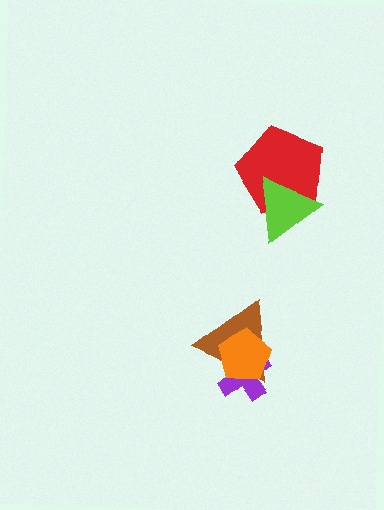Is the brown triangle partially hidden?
Yes, it is partially covered by another shape.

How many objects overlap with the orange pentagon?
2 objects overlap with the orange pentagon.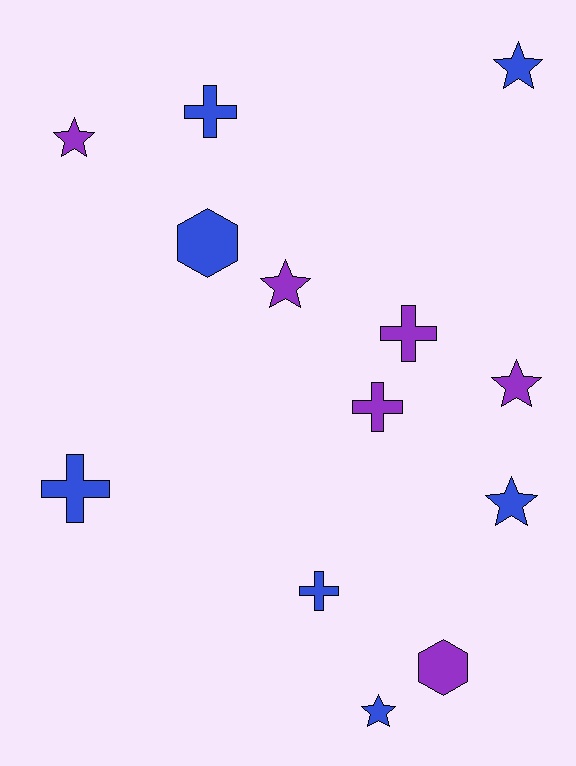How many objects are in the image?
There are 13 objects.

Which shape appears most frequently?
Star, with 6 objects.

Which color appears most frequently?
Blue, with 7 objects.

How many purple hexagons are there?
There is 1 purple hexagon.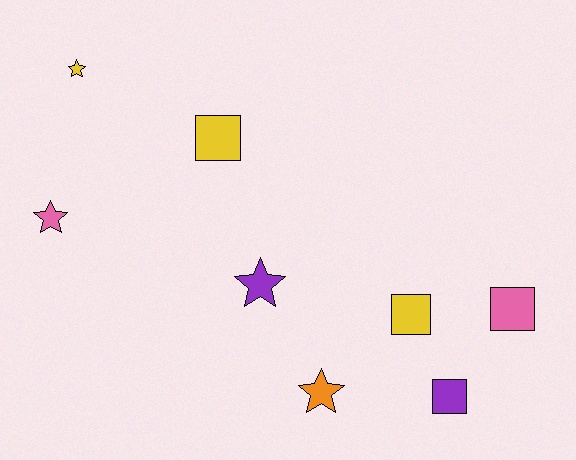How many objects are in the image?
There are 8 objects.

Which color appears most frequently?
Yellow, with 3 objects.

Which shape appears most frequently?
Star, with 4 objects.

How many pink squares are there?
There is 1 pink square.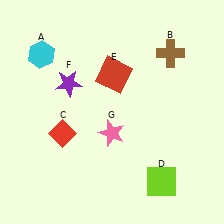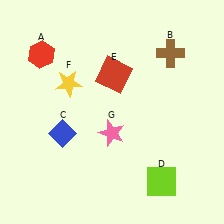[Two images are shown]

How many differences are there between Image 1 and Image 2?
There are 3 differences between the two images.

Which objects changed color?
A changed from cyan to red. C changed from red to blue. F changed from purple to yellow.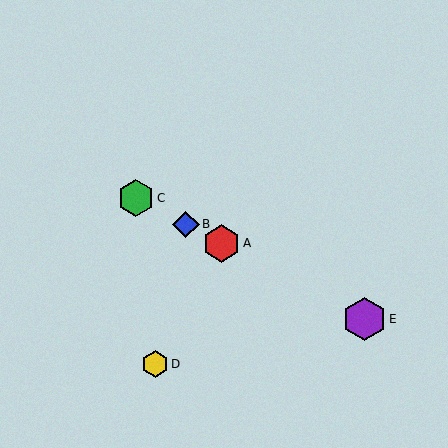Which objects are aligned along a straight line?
Objects A, B, C, E are aligned along a straight line.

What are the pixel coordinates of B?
Object B is at (186, 224).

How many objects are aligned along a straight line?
4 objects (A, B, C, E) are aligned along a straight line.